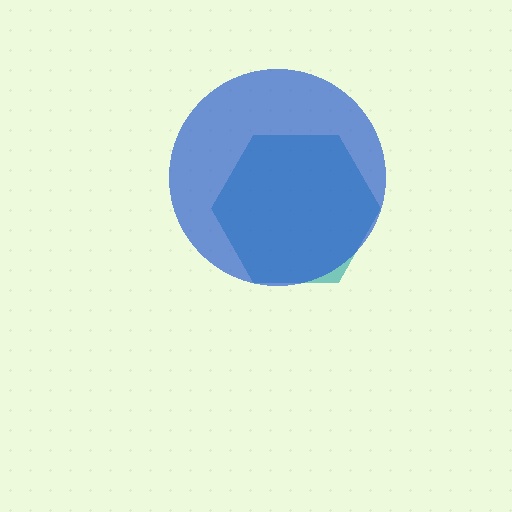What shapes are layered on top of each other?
The layered shapes are: a teal hexagon, a blue circle.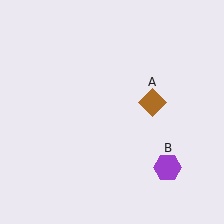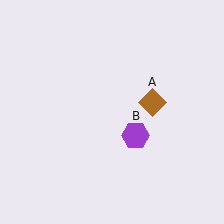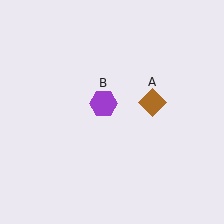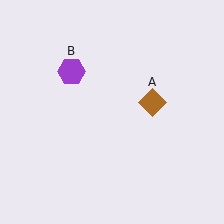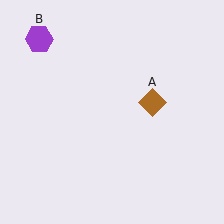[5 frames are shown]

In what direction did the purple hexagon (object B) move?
The purple hexagon (object B) moved up and to the left.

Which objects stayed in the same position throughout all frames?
Brown diamond (object A) remained stationary.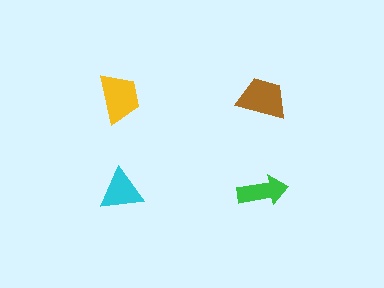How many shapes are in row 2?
2 shapes.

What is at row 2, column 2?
A green arrow.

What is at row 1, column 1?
A yellow trapezoid.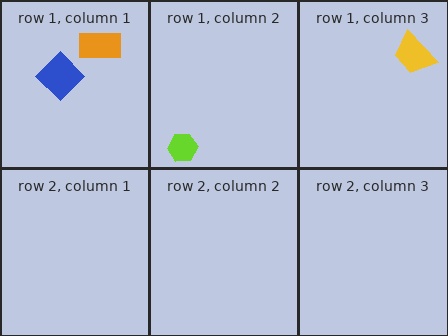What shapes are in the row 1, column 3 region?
The yellow trapezoid.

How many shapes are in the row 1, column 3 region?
1.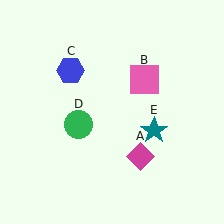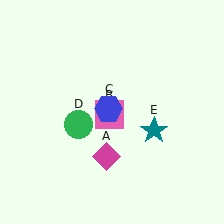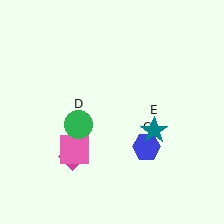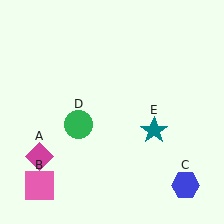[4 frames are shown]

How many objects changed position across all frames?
3 objects changed position: magenta diamond (object A), pink square (object B), blue hexagon (object C).